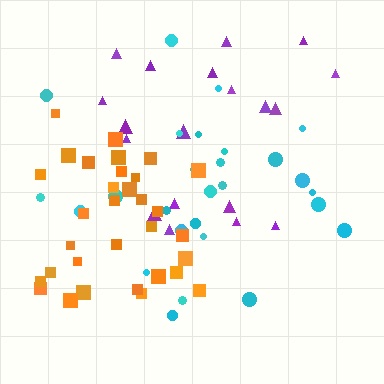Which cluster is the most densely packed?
Orange.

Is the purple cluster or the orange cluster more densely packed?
Orange.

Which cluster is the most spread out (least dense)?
Purple.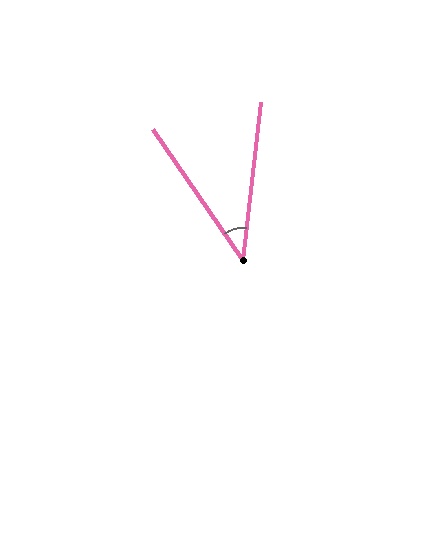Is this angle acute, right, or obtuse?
It is acute.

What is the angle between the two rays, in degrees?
Approximately 41 degrees.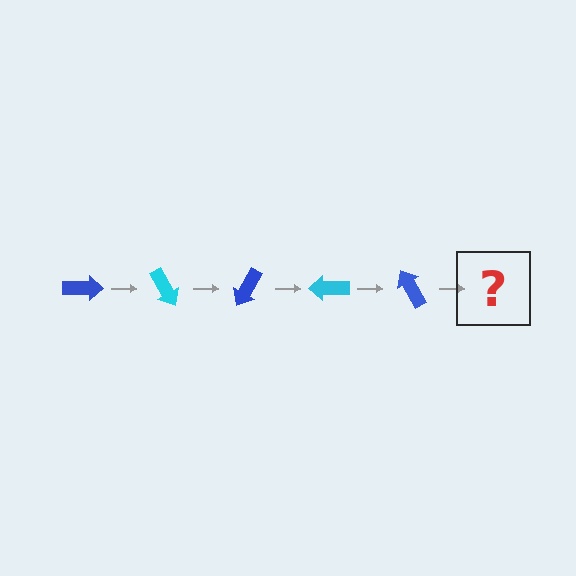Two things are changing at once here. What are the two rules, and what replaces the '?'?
The two rules are that it rotates 60 degrees each step and the color cycles through blue and cyan. The '?' should be a cyan arrow, rotated 300 degrees from the start.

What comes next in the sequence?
The next element should be a cyan arrow, rotated 300 degrees from the start.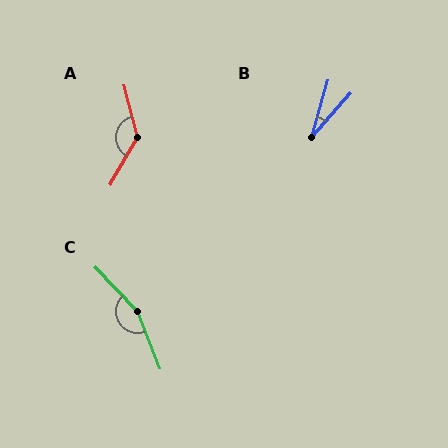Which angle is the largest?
C, at approximately 157 degrees.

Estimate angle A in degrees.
Approximately 136 degrees.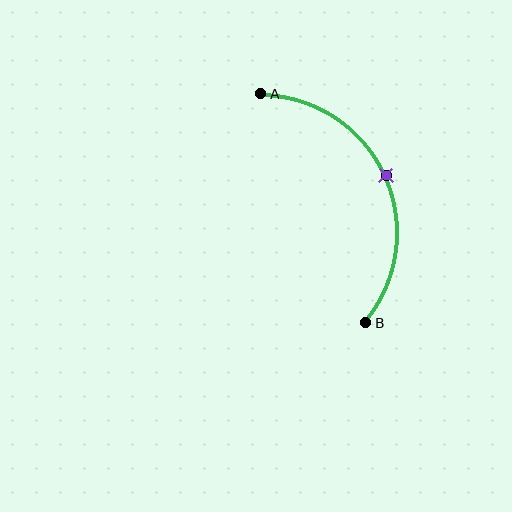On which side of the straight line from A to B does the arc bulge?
The arc bulges to the right of the straight line connecting A and B.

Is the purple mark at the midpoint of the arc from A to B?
Yes. The purple mark lies on the arc at equal arc-length from both A and B — it is the arc midpoint.